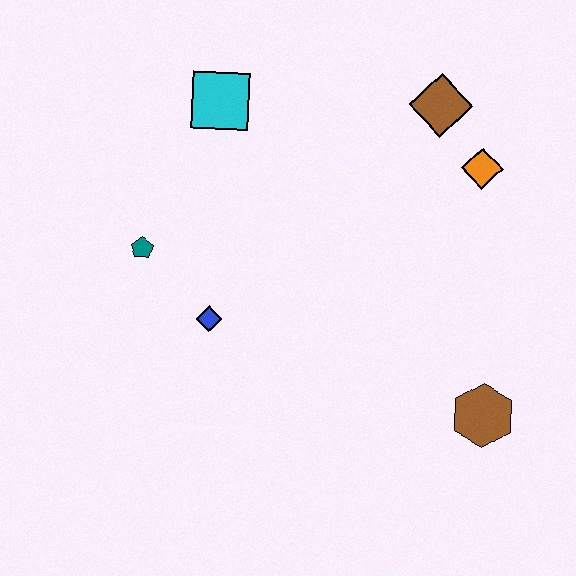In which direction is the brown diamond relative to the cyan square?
The brown diamond is to the right of the cyan square.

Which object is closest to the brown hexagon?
The orange diamond is closest to the brown hexagon.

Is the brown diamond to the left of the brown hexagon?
Yes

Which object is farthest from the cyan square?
The brown hexagon is farthest from the cyan square.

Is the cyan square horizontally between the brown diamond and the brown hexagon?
No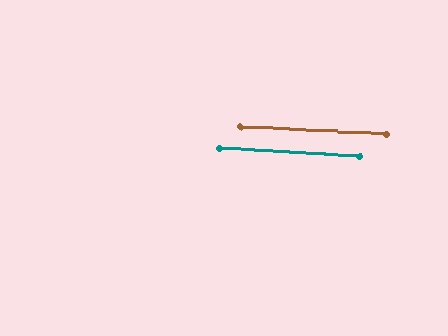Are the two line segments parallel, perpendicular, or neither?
Parallel — their directions differ by only 0.2°.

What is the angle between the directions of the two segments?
Approximately 0 degrees.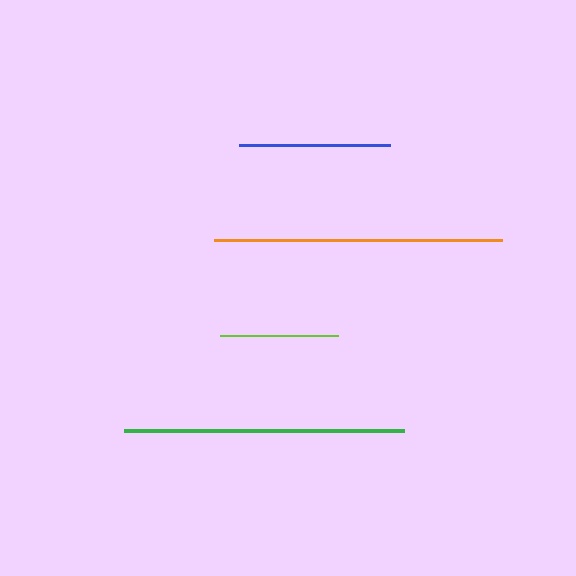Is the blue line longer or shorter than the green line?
The green line is longer than the blue line.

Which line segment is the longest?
The orange line is the longest at approximately 289 pixels.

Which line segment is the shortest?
The lime line is the shortest at approximately 118 pixels.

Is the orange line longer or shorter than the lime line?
The orange line is longer than the lime line.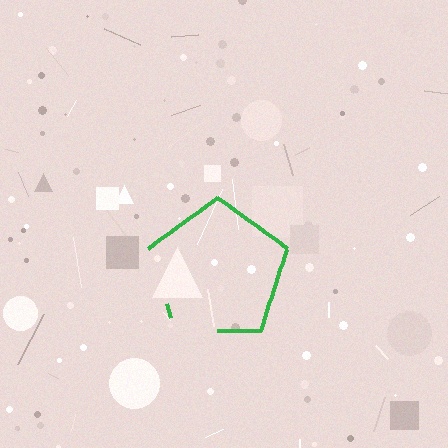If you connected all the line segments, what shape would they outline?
They would outline a pentagon.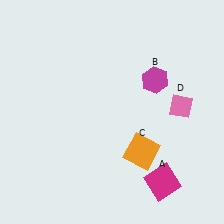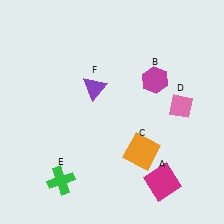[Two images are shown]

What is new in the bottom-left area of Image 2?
A green cross (E) was added in the bottom-left area of Image 2.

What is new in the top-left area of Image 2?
A purple triangle (F) was added in the top-left area of Image 2.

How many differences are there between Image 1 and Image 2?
There are 2 differences between the two images.